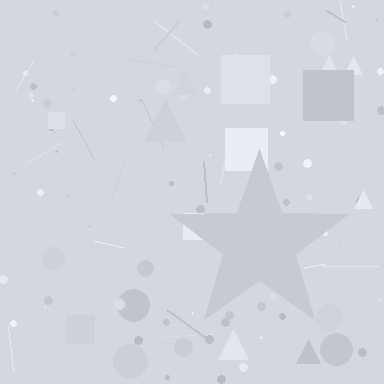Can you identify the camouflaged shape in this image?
The camouflaged shape is a star.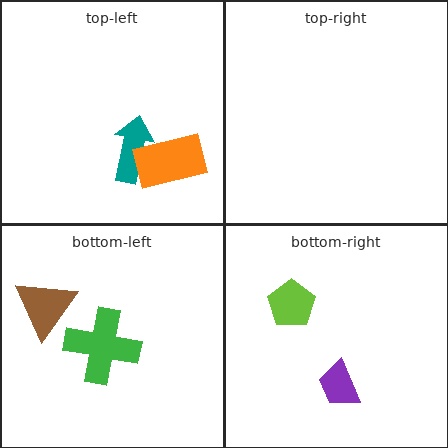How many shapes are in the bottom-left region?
2.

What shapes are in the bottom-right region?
The purple trapezoid, the lime pentagon.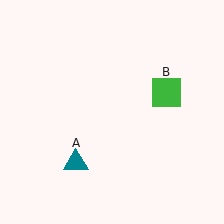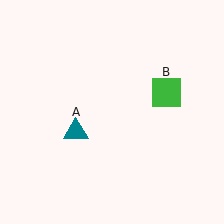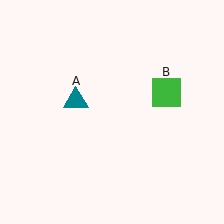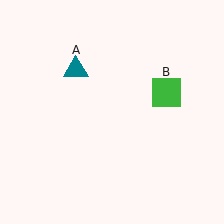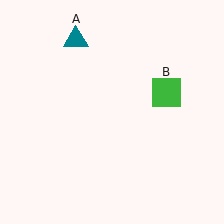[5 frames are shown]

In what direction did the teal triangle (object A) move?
The teal triangle (object A) moved up.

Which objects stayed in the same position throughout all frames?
Green square (object B) remained stationary.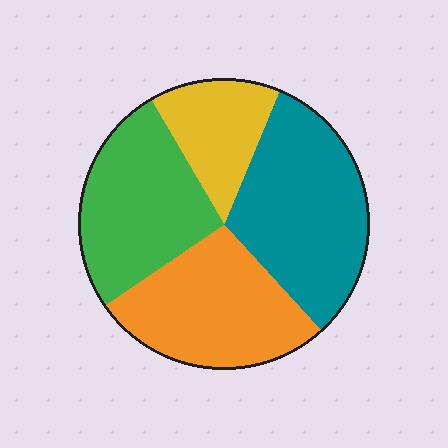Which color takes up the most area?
Teal, at roughly 30%.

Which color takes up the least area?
Yellow, at roughly 15%.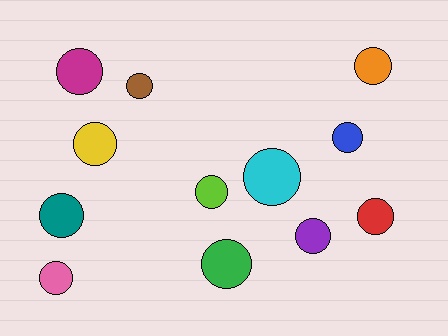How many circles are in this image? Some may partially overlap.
There are 12 circles.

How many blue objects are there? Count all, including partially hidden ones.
There is 1 blue object.